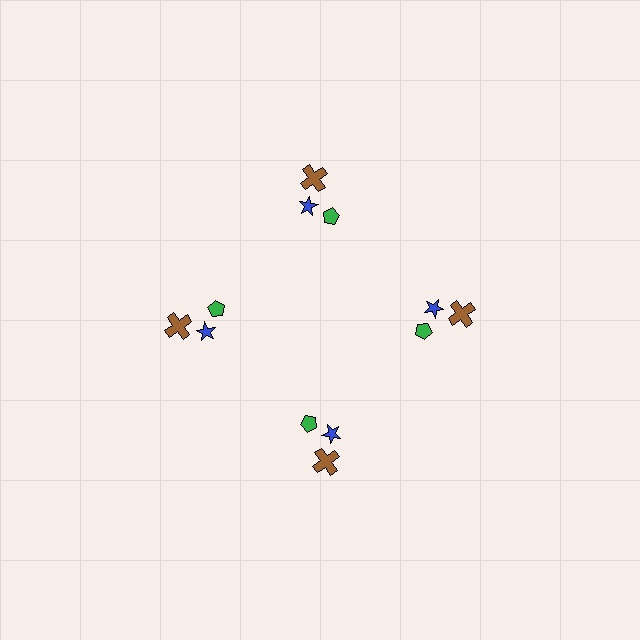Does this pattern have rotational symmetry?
Yes, this pattern has 4-fold rotational symmetry. It looks the same after rotating 90 degrees around the center.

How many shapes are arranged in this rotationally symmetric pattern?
There are 12 shapes, arranged in 4 groups of 3.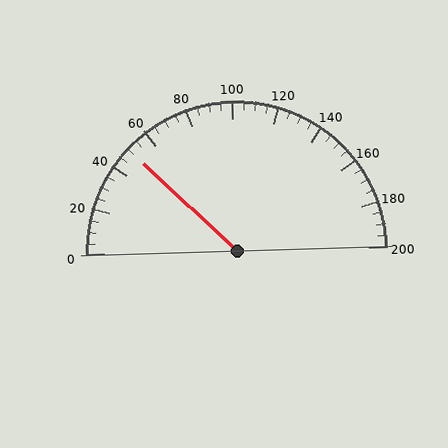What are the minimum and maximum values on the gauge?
The gauge ranges from 0 to 200.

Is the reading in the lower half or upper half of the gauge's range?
The reading is in the lower half of the range (0 to 200).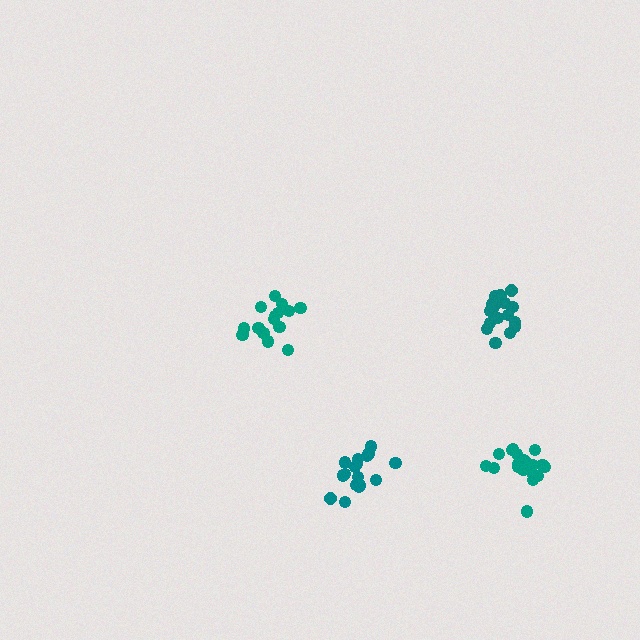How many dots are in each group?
Group 1: 17 dots, Group 2: 18 dots, Group 3: 20 dots, Group 4: 15 dots (70 total).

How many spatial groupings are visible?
There are 4 spatial groupings.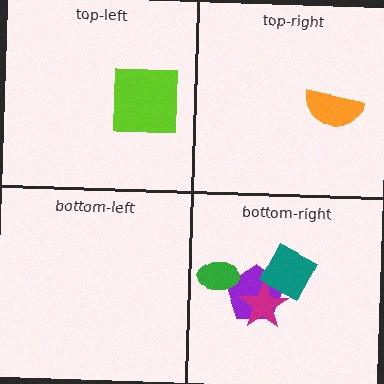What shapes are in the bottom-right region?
The purple pentagon, the magenta star, the green ellipse, the teal diamond.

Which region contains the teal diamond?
The bottom-right region.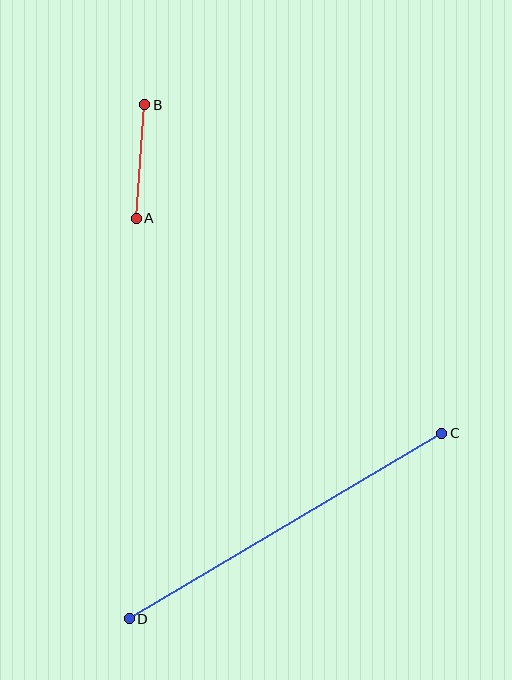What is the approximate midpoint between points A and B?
The midpoint is at approximately (140, 162) pixels.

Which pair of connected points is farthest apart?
Points C and D are farthest apart.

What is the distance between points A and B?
The distance is approximately 114 pixels.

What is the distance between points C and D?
The distance is approximately 363 pixels.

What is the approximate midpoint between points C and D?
The midpoint is at approximately (285, 526) pixels.